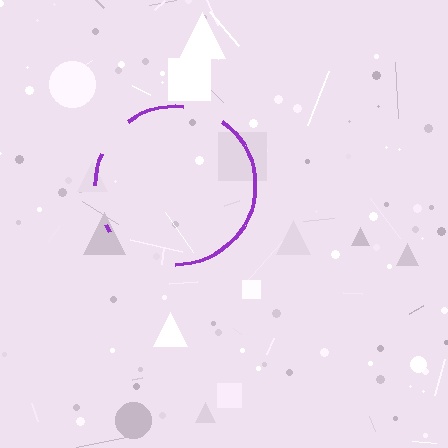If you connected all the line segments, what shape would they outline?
They would outline a circle.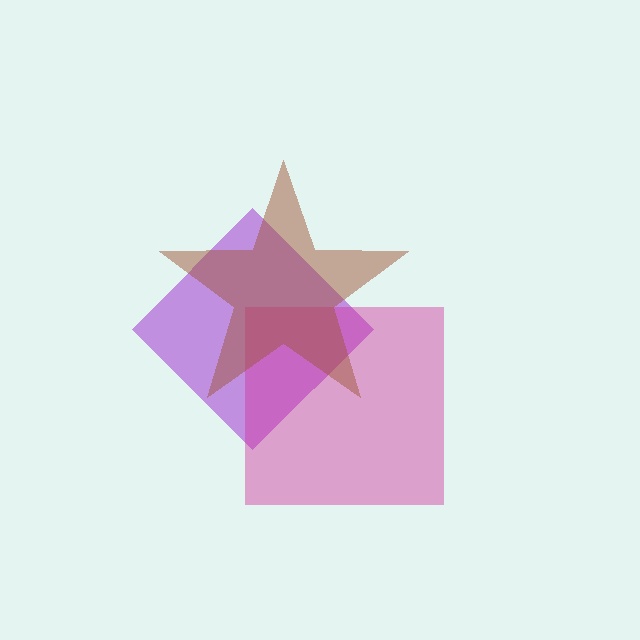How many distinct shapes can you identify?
There are 3 distinct shapes: a purple diamond, a magenta square, a brown star.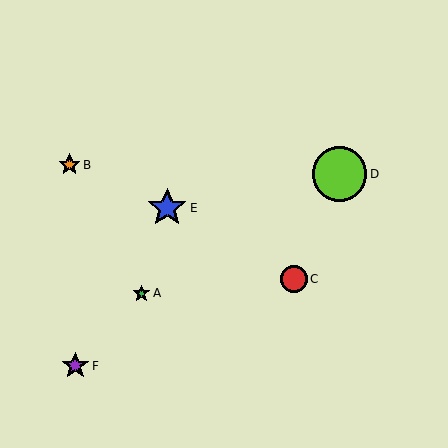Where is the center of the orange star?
The center of the orange star is at (70, 165).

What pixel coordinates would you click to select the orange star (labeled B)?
Click at (70, 165) to select the orange star B.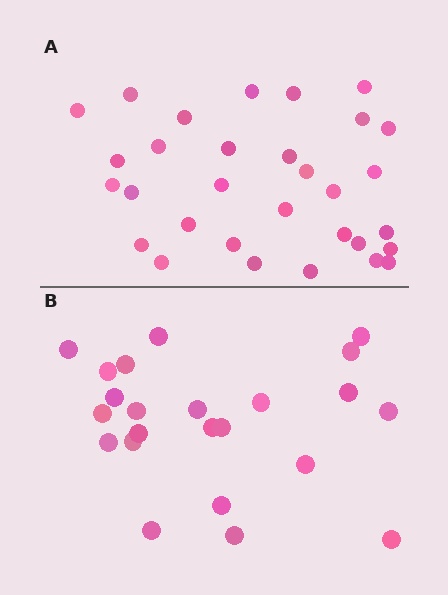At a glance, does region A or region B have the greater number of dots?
Region A (the top region) has more dots.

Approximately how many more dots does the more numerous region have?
Region A has roughly 8 or so more dots than region B.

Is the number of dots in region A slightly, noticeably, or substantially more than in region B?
Region A has noticeably more, but not dramatically so. The ratio is roughly 1.3 to 1.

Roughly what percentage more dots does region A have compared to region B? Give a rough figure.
About 35% more.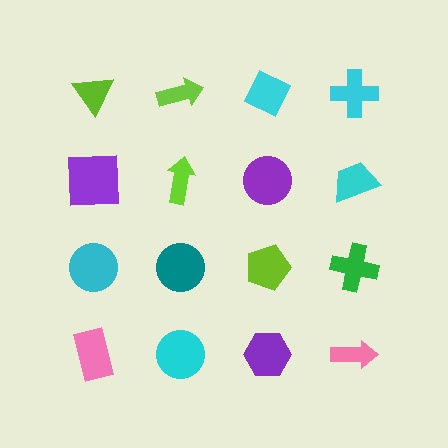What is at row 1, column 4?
A cyan cross.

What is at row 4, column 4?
A pink arrow.